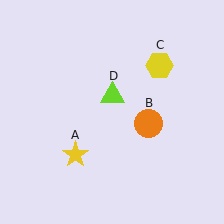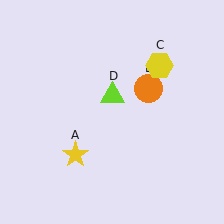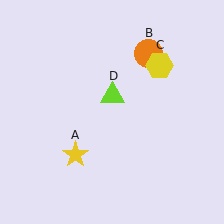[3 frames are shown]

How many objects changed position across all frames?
1 object changed position: orange circle (object B).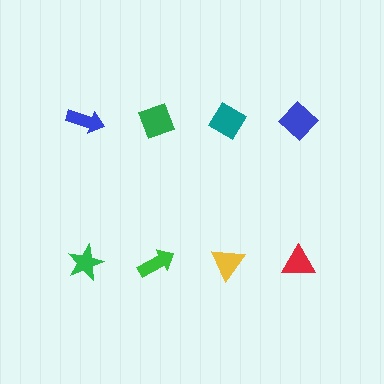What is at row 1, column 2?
A green diamond.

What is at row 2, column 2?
A green arrow.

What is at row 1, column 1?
A blue arrow.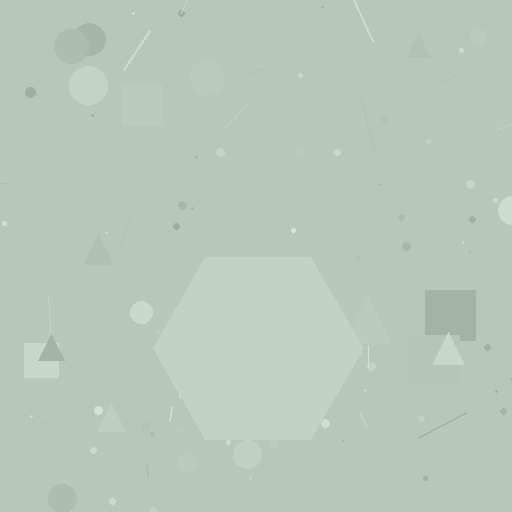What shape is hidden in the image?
A hexagon is hidden in the image.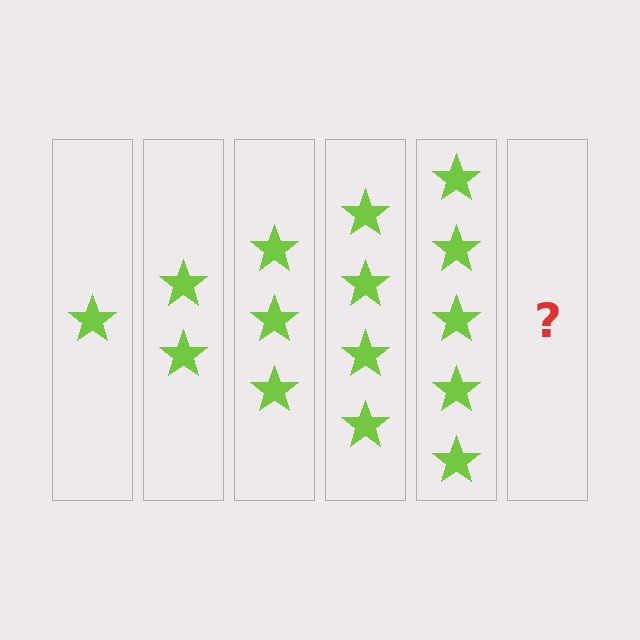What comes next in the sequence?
The next element should be 6 stars.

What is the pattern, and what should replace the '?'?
The pattern is that each step adds one more star. The '?' should be 6 stars.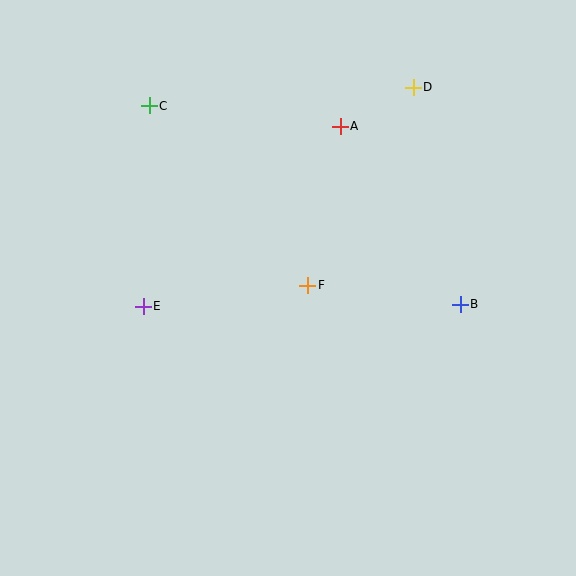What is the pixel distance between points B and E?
The distance between B and E is 317 pixels.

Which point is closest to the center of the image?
Point F at (308, 285) is closest to the center.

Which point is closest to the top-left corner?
Point C is closest to the top-left corner.